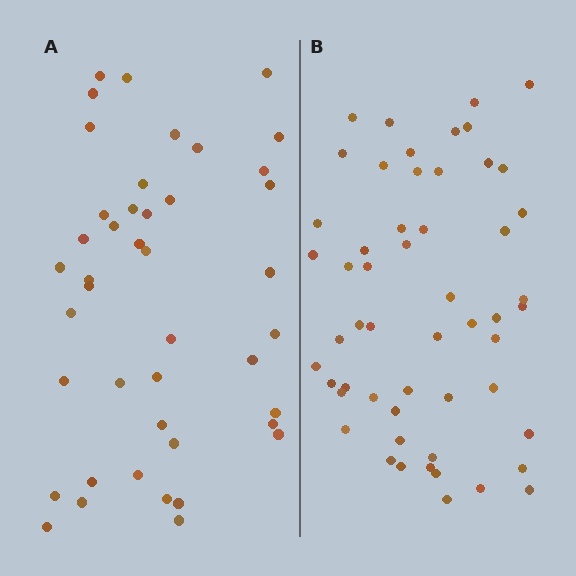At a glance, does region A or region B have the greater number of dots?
Region B (the right region) has more dots.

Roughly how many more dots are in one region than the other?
Region B has roughly 12 or so more dots than region A.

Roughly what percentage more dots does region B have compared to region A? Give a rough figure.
About 25% more.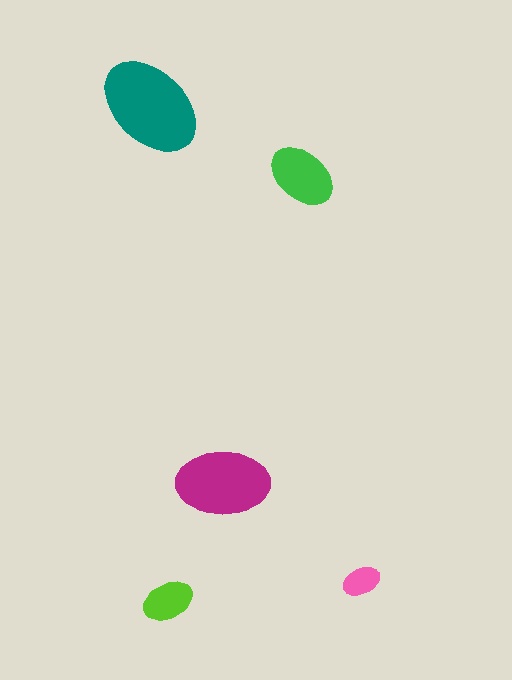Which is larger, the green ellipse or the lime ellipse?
The green one.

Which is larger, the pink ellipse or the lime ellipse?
The lime one.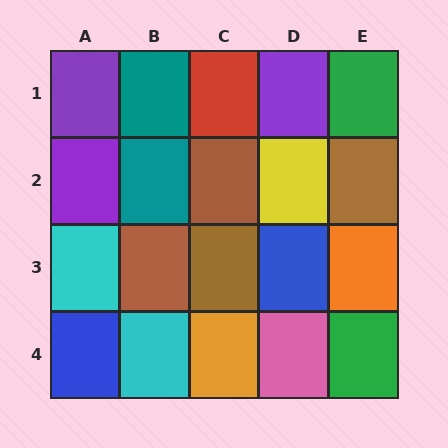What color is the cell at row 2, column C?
Brown.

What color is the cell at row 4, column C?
Orange.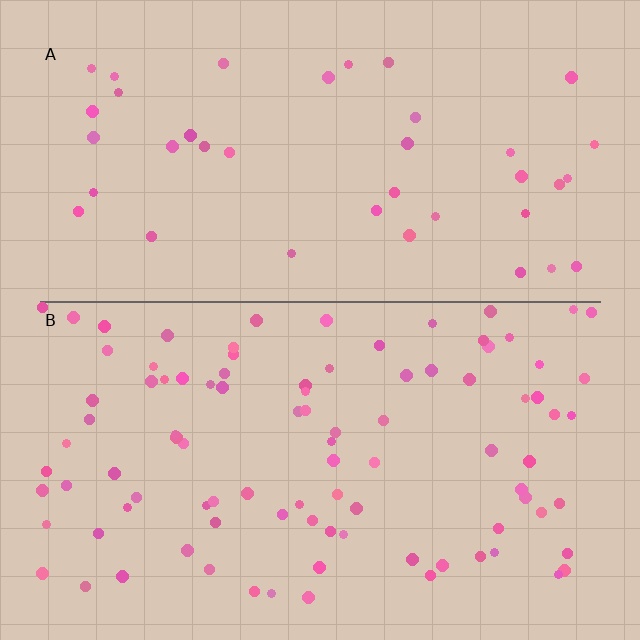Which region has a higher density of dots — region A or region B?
B (the bottom).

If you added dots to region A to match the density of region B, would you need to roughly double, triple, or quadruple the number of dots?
Approximately double.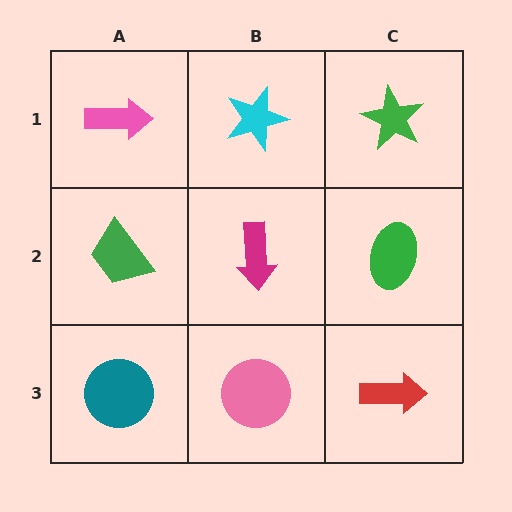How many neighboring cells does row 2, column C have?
3.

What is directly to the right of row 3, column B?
A red arrow.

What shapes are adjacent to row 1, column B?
A magenta arrow (row 2, column B), a pink arrow (row 1, column A), a green star (row 1, column C).